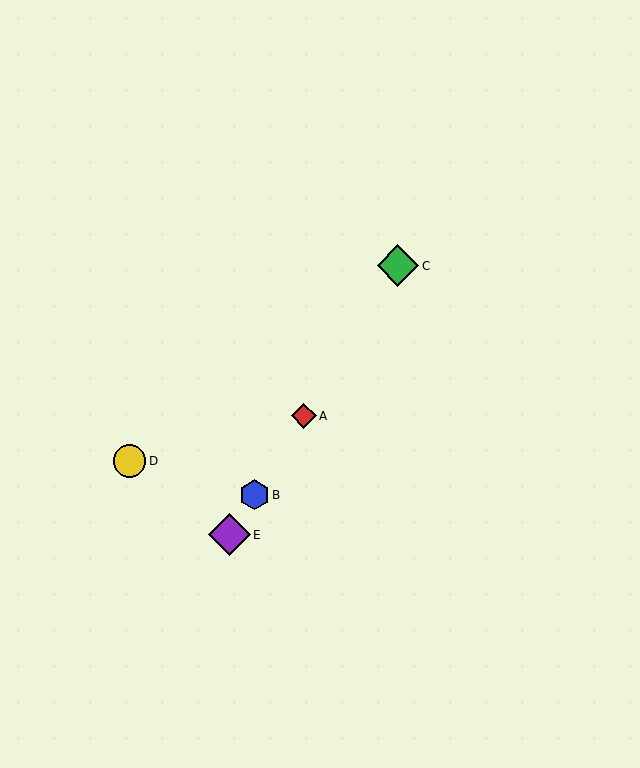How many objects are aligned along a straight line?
4 objects (A, B, C, E) are aligned along a straight line.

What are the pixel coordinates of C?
Object C is at (398, 266).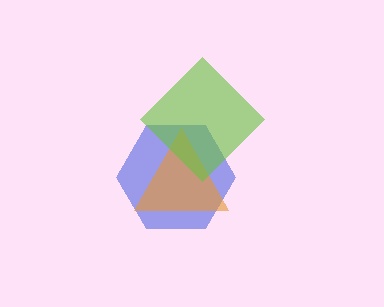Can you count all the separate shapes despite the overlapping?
Yes, there are 3 separate shapes.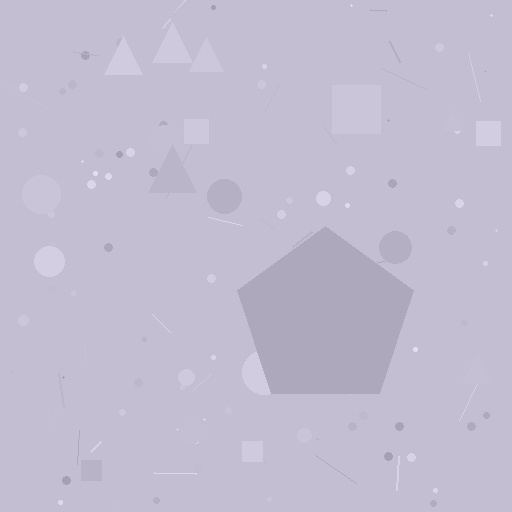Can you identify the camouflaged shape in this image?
The camouflaged shape is a pentagon.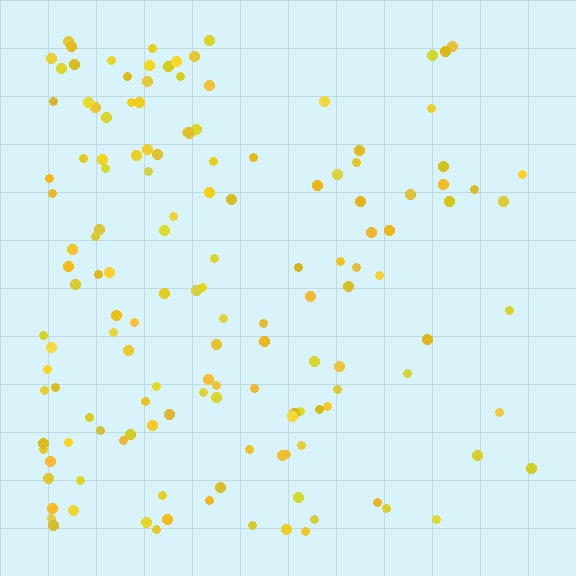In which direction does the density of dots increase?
From right to left, with the left side densest.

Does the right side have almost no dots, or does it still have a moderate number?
Still a moderate number, just noticeably fewer than the left.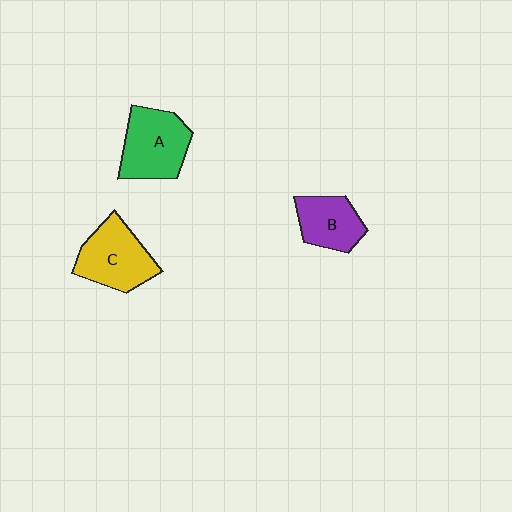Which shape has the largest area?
Shape A (green).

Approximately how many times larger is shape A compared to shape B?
Approximately 1.4 times.